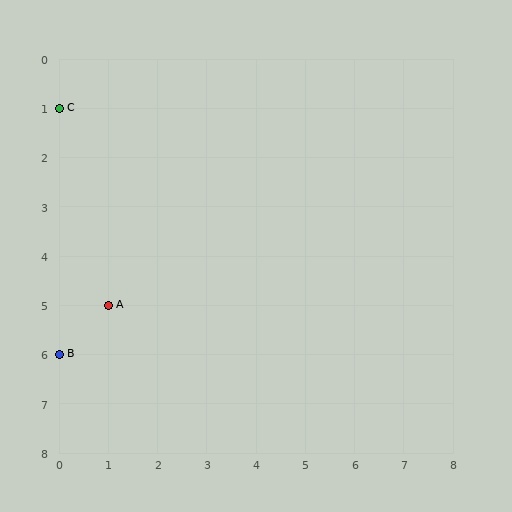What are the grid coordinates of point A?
Point A is at grid coordinates (1, 5).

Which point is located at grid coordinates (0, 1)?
Point C is at (0, 1).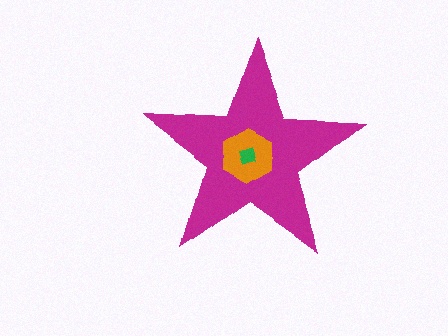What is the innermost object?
The green square.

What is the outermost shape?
The magenta star.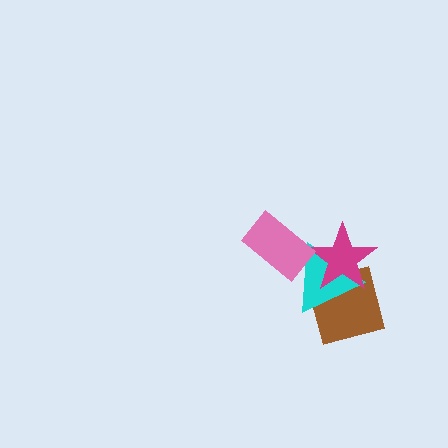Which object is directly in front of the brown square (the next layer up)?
The cyan triangle is directly in front of the brown square.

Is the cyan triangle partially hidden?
Yes, it is partially covered by another shape.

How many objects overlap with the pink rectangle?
1 object overlaps with the pink rectangle.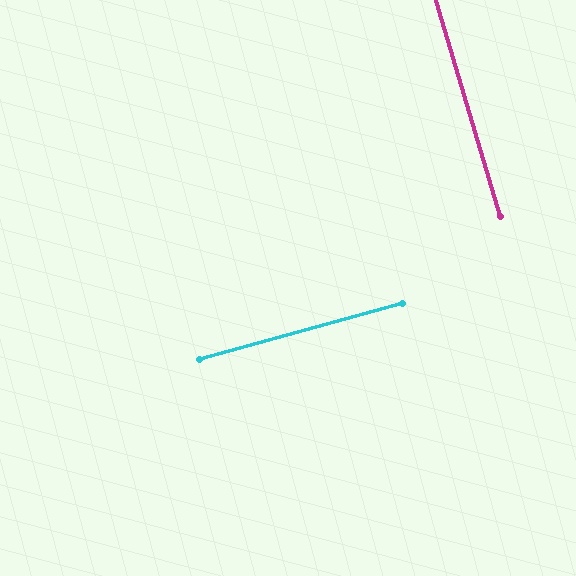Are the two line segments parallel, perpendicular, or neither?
Perpendicular — they meet at approximately 89°.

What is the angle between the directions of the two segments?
Approximately 89 degrees.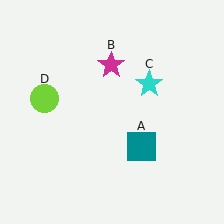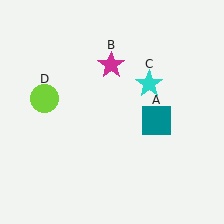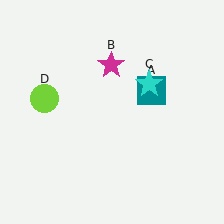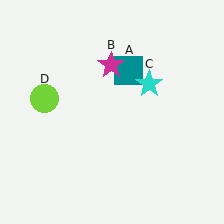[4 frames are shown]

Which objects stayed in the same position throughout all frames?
Magenta star (object B) and cyan star (object C) and lime circle (object D) remained stationary.